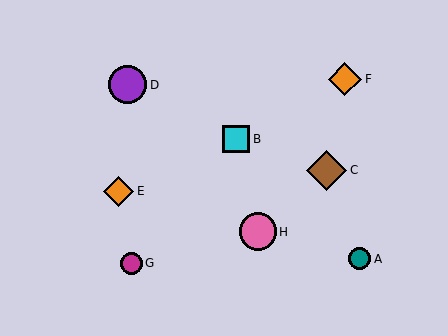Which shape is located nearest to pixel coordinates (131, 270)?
The magenta circle (labeled G) at (131, 263) is nearest to that location.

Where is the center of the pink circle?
The center of the pink circle is at (258, 232).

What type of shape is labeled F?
Shape F is an orange diamond.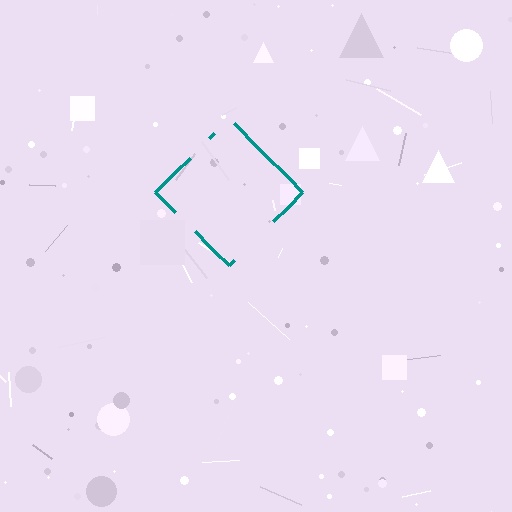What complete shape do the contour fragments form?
The contour fragments form a diamond.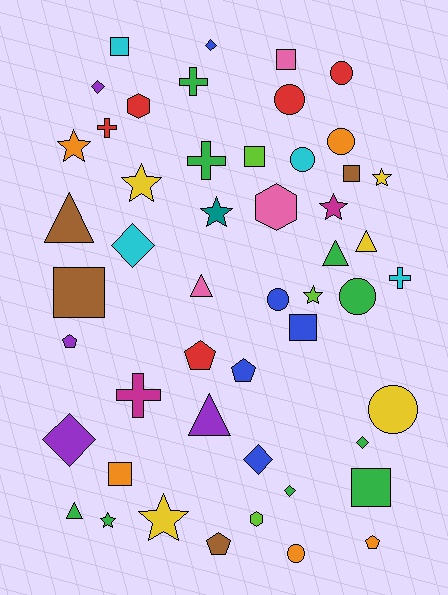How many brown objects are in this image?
There are 4 brown objects.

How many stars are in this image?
There are 8 stars.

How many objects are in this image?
There are 50 objects.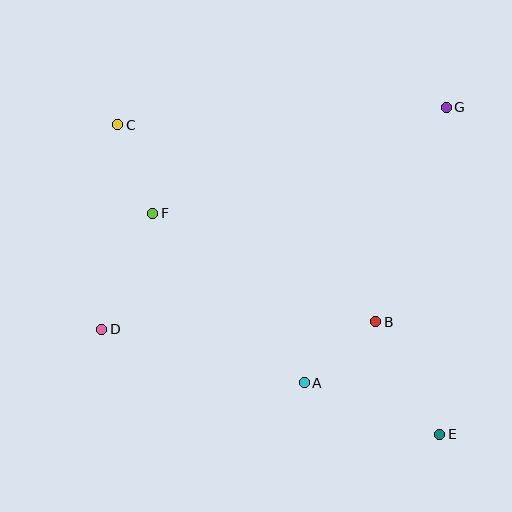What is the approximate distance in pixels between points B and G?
The distance between B and G is approximately 226 pixels.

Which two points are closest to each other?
Points A and B are closest to each other.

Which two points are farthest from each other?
Points C and E are farthest from each other.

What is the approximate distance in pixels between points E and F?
The distance between E and F is approximately 362 pixels.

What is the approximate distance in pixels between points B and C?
The distance between B and C is approximately 324 pixels.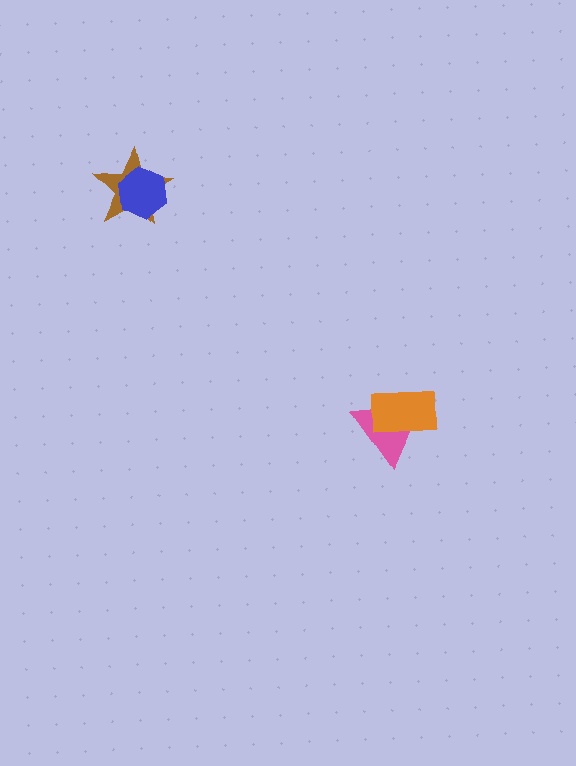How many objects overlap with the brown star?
1 object overlaps with the brown star.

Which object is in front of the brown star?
The blue hexagon is in front of the brown star.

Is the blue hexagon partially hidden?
No, no other shape covers it.